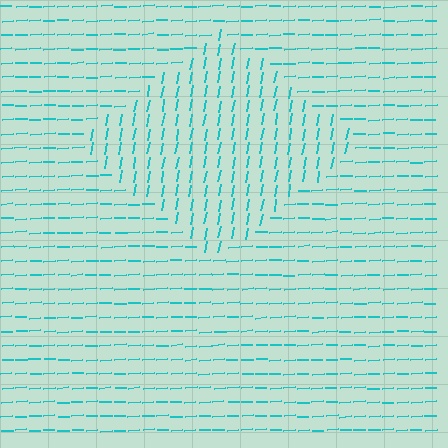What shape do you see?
I see a diamond.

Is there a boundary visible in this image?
Yes, there is a texture boundary formed by a change in line orientation.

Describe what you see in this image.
The image is filled with small cyan line segments. A diamond region in the image has lines oriented differently from the surrounding lines, creating a visible texture boundary.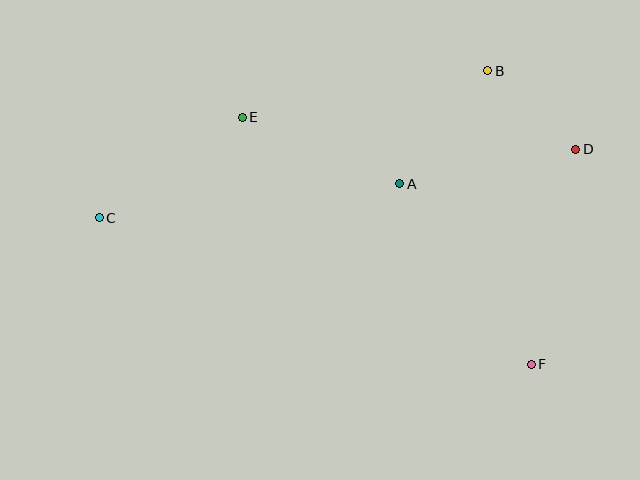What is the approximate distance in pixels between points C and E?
The distance between C and E is approximately 175 pixels.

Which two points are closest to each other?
Points B and D are closest to each other.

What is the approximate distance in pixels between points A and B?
The distance between A and B is approximately 143 pixels.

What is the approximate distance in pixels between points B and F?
The distance between B and F is approximately 297 pixels.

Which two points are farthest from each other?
Points C and D are farthest from each other.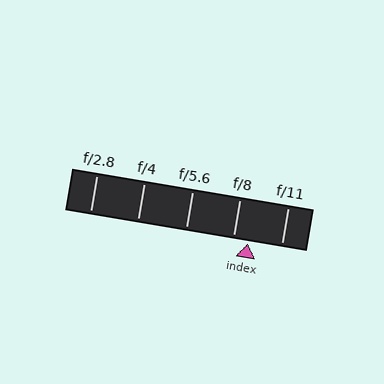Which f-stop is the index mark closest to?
The index mark is closest to f/8.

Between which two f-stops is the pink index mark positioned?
The index mark is between f/8 and f/11.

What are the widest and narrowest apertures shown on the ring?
The widest aperture shown is f/2.8 and the narrowest is f/11.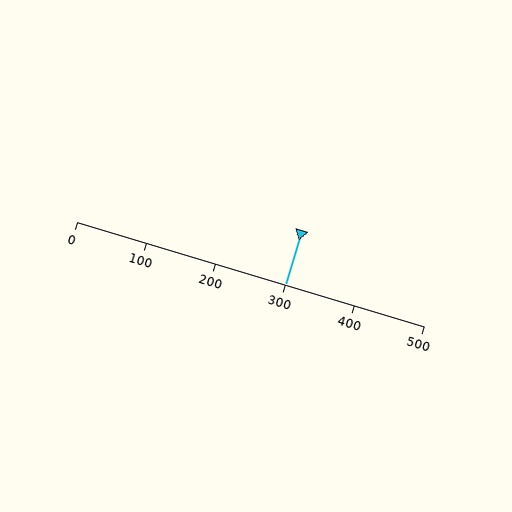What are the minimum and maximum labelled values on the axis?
The axis runs from 0 to 500.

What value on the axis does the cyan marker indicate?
The marker indicates approximately 300.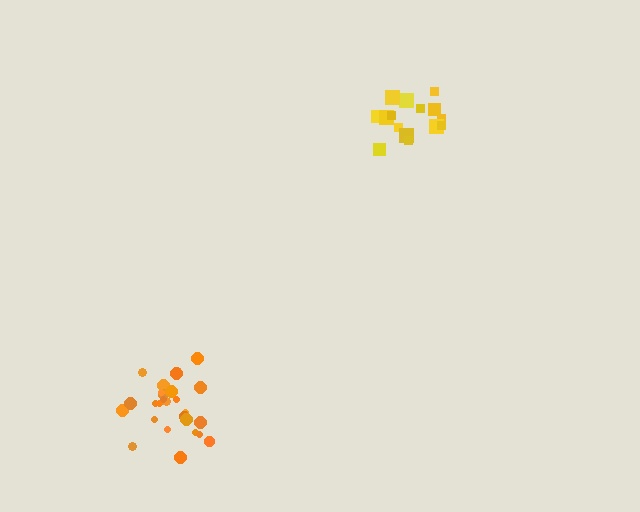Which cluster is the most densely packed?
Orange.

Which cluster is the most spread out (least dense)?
Yellow.